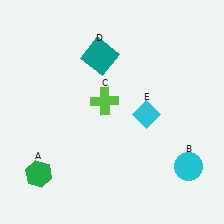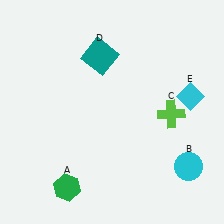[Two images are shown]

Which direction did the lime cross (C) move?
The lime cross (C) moved right.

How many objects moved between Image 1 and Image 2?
3 objects moved between the two images.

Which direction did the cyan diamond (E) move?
The cyan diamond (E) moved right.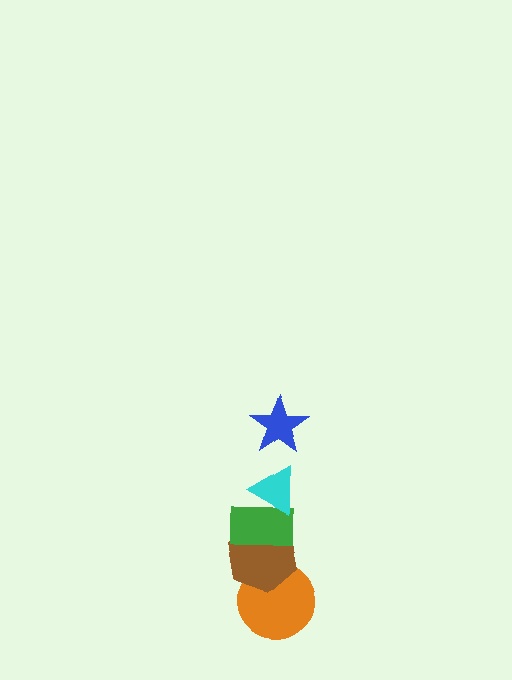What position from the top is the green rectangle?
The green rectangle is 3rd from the top.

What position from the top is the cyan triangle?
The cyan triangle is 2nd from the top.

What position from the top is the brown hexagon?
The brown hexagon is 4th from the top.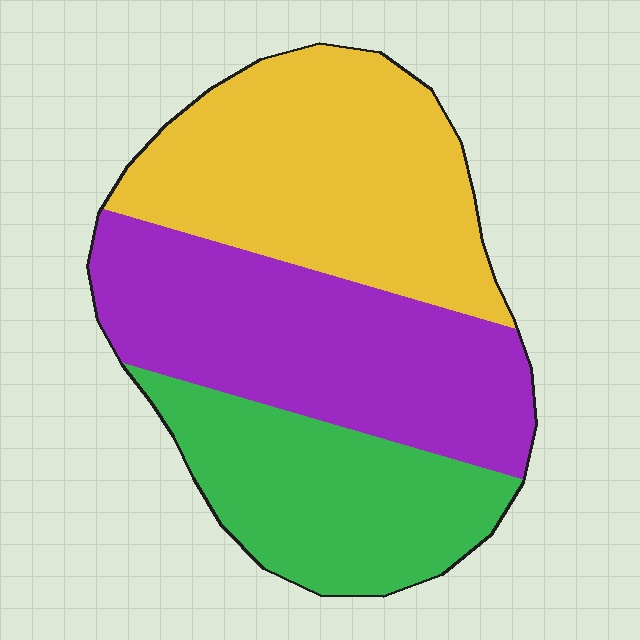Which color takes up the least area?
Green, at roughly 25%.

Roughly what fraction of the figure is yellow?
Yellow covers around 35% of the figure.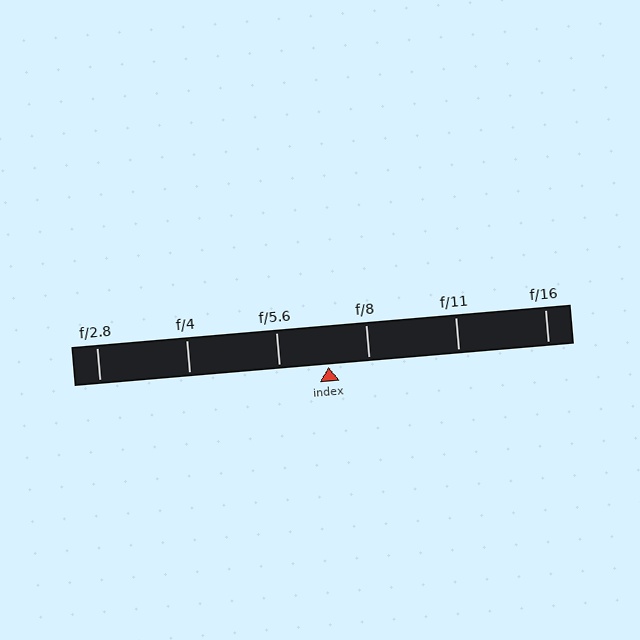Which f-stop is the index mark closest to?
The index mark is closest to f/8.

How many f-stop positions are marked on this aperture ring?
There are 6 f-stop positions marked.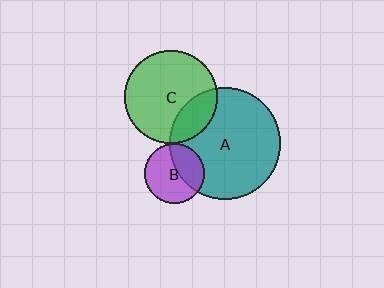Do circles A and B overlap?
Yes.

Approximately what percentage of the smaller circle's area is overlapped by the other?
Approximately 35%.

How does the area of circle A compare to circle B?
Approximately 3.4 times.